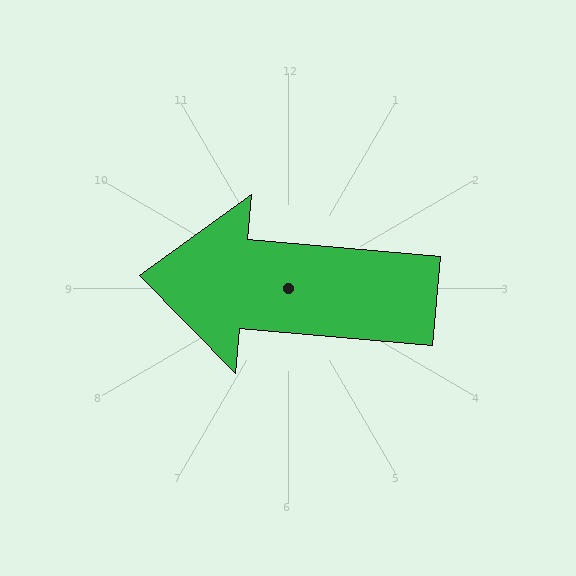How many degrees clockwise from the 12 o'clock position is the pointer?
Approximately 275 degrees.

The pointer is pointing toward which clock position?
Roughly 9 o'clock.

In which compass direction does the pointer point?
West.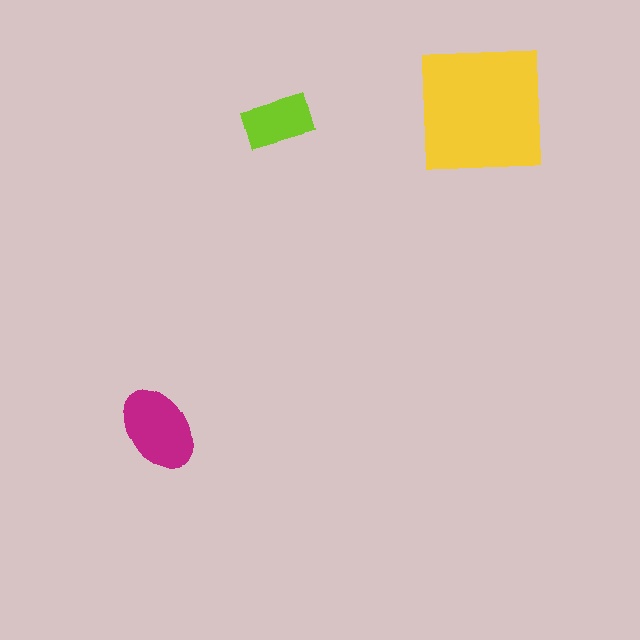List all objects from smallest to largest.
The lime rectangle, the magenta ellipse, the yellow square.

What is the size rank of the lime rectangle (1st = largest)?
3rd.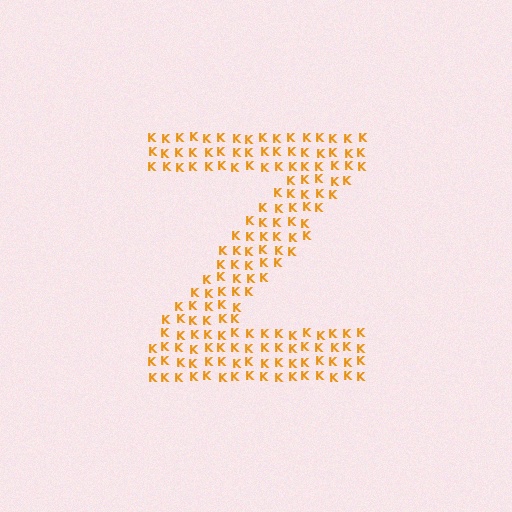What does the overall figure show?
The overall figure shows the letter Z.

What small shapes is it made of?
It is made of small letter K's.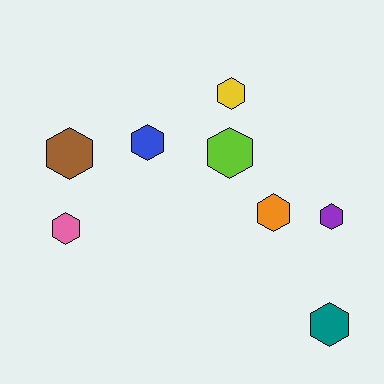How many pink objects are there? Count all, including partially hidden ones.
There is 1 pink object.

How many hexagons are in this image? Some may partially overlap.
There are 8 hexagons.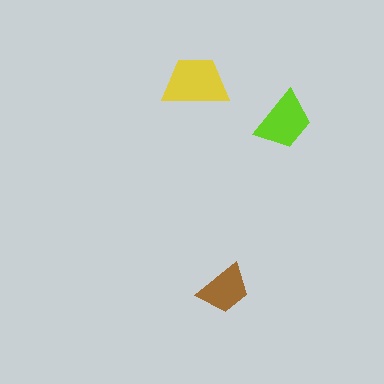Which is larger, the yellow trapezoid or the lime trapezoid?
The yellow one.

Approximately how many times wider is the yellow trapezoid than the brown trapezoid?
About 1.5 times wider.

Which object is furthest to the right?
The lime trapezoid is rightmost.